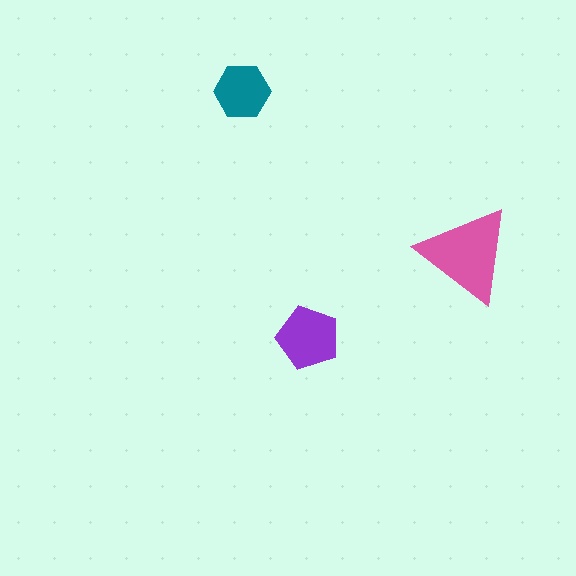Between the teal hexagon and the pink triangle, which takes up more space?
The pink triangle.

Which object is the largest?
The pink triangle.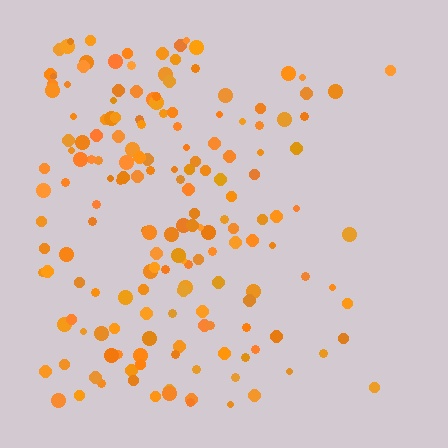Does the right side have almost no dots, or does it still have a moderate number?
Still a moderate number, just noticeably fewer than the left.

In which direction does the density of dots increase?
From right to left, with the left side densest.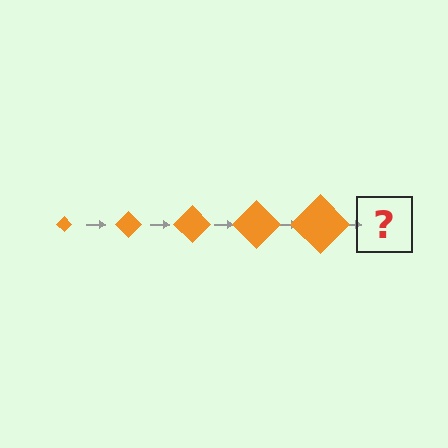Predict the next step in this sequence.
The next step is an orange diamond, larger than the previous one.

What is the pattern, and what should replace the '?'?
The pattern is that the diamond gets progressively larger each step. The '?' should be an orange diamond, larger than the previous one.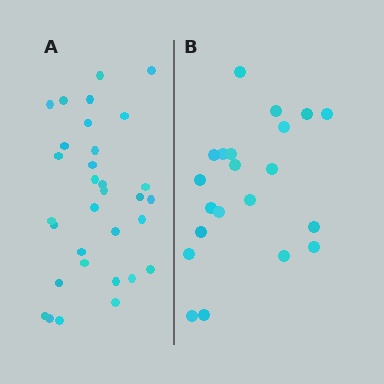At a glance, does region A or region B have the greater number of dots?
Region A (the left region) has more dots.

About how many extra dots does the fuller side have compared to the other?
Region A has roughly 12 or so more dots than region B.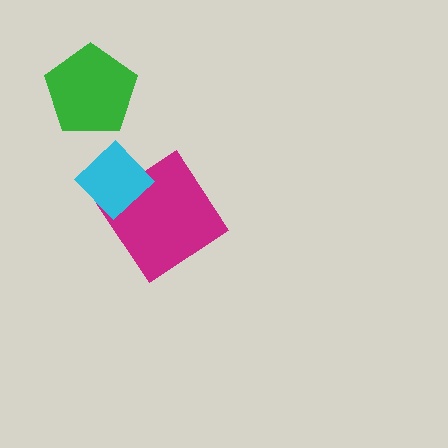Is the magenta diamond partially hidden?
Yes, it is partially covered by another shape.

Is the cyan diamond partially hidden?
No, no other shape covers it.